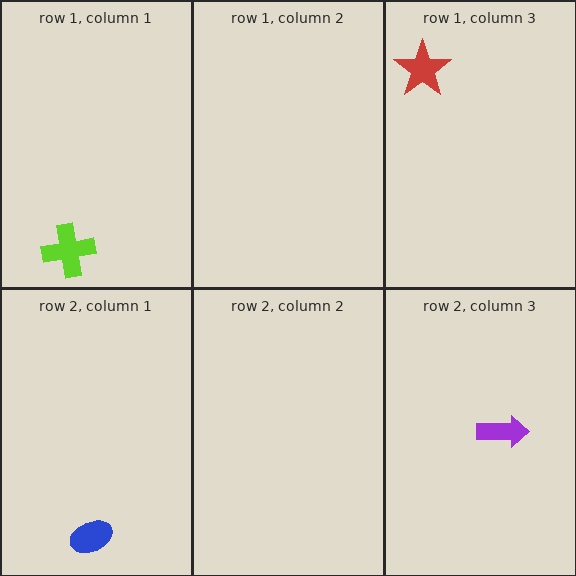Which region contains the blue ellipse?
The row 2, column 1 region.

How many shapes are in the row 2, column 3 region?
1.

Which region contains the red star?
The row 1, column 3 region.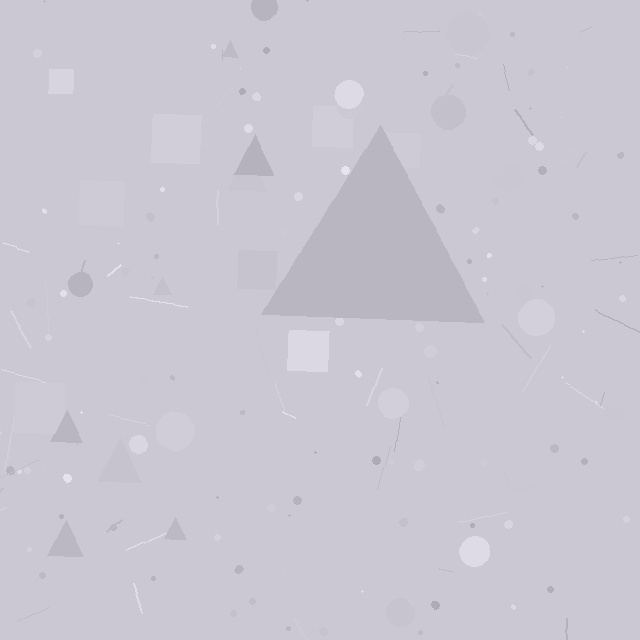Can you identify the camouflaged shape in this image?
The camouflaged shape is a triangle.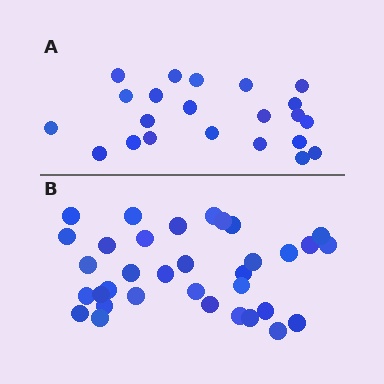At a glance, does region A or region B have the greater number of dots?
Region B (the bottom region) has more dots.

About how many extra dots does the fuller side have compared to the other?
Region B has roughly 12 or so more dots than region A.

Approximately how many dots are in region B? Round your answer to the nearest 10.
About 30 dots. (The exact count is 34, which rounds to 30.)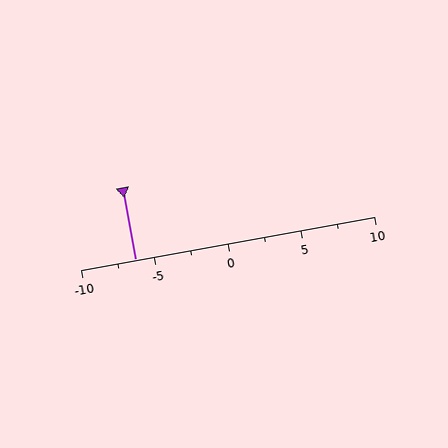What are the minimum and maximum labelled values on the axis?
The axis runs from -10 to 10.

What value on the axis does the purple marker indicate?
The marker indicates approximately -6.2.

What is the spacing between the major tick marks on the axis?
The major ticks are spaced 5 apart.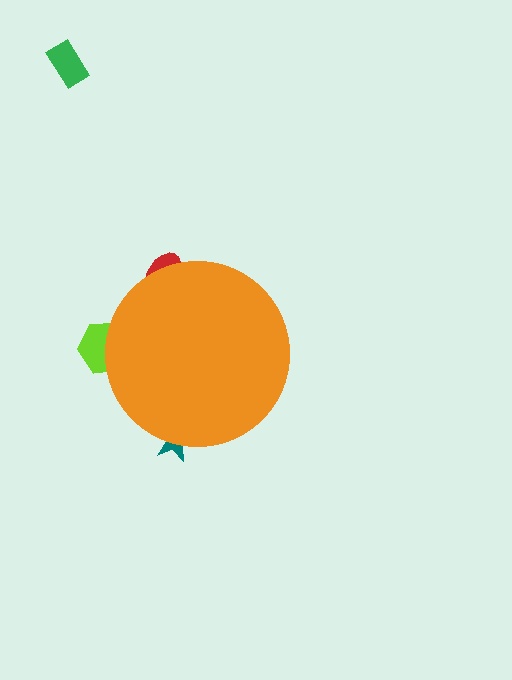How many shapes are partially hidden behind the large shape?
3 shapes are partially hidden.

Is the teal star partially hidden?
Yes, the teal star is partially hidden behind the orange circle.